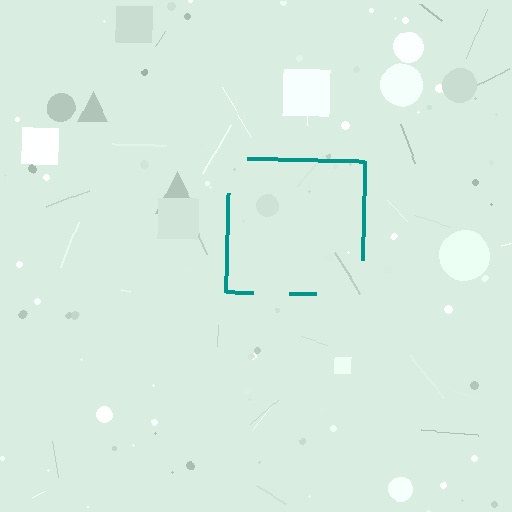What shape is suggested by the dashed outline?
The dashed outline suggests a square.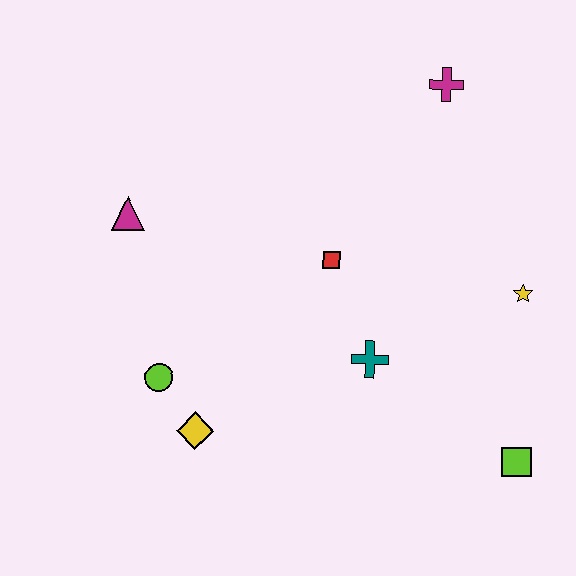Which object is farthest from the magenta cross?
The yellow diamond is farthest from the magenta cross.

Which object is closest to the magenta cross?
The red square is closest to the magenta cross.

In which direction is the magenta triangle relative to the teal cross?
The magenta triangle is to the left of the teal cross.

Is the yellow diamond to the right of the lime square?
No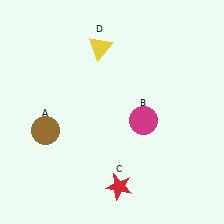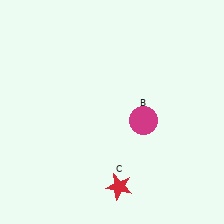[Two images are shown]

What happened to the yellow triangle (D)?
The yellow triangle (D) was removed in Image 2. It was in the top-left area of Image 1.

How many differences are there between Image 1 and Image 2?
There are 2 differences between the two images.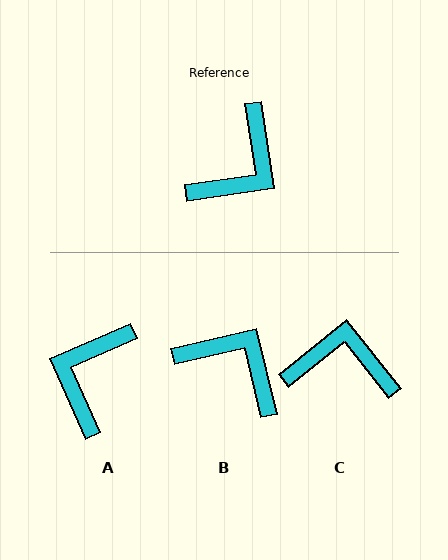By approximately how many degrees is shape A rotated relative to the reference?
Approximately 165 degrees clockwise.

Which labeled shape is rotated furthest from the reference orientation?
A, about 165 degrees away.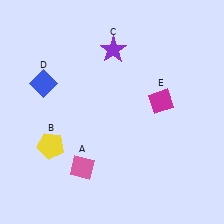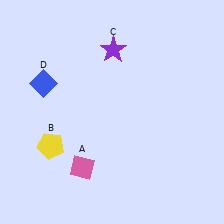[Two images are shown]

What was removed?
The magenta diamond (E) was removed in Image 2.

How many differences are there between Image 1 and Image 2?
There is 1 difference between the two images.